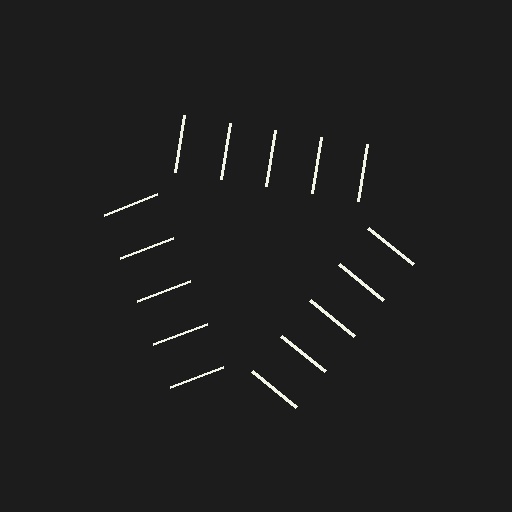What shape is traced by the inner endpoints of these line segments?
An illusory triangle — the line segments terminate on its edges but no continuous stroke is drawn.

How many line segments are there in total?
15 — 5 along each of the 3 edges.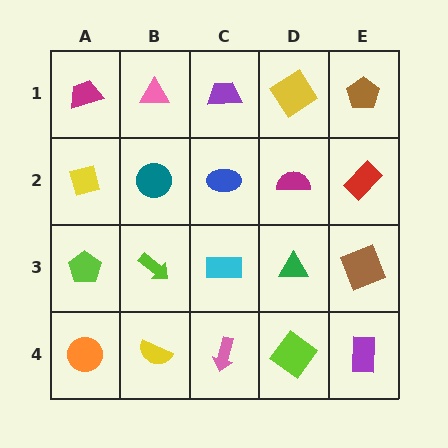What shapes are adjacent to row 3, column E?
A red rectangle (row 2, column E), a purple rectangle (row 4, column E), a green triangle (row 3, column D).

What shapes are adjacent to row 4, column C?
A cyan rectangle (row 3, column C), a yellow semicircle (row 4, column B), a lime diamond (row 4, column D).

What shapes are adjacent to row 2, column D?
A yellow diamond (row 1, column D), a green triangle (row 3, column D), a blue ellipse (row 2, column C), a red rectangle (row 2, column E).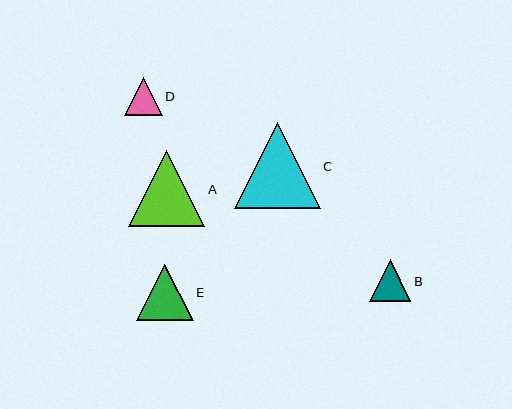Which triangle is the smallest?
Triangle D is the smallest with a size of approximately 37 pixels.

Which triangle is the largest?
Triangle C is the largest with a size of approximately 86 pixels.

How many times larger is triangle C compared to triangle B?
Triangle C is approximately 2.1 times the size of triangle B.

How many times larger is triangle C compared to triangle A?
Triangle C is approximately 1.1 times the size of triangle A.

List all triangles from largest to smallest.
From largest to smallest: C, A, E, B, D.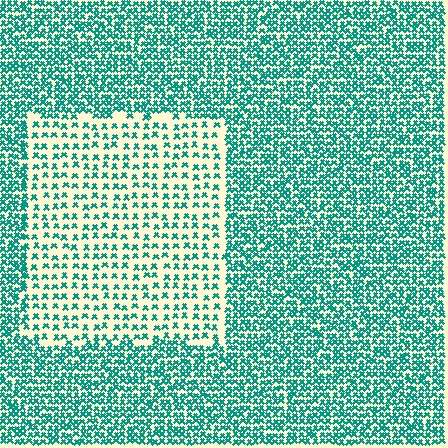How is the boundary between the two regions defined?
The boundary is defined by a change in element density (approximately 2.3x ratio). All elements are the same color, size, and shape.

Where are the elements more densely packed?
The elements are more densely packed outside the rectangle boundary.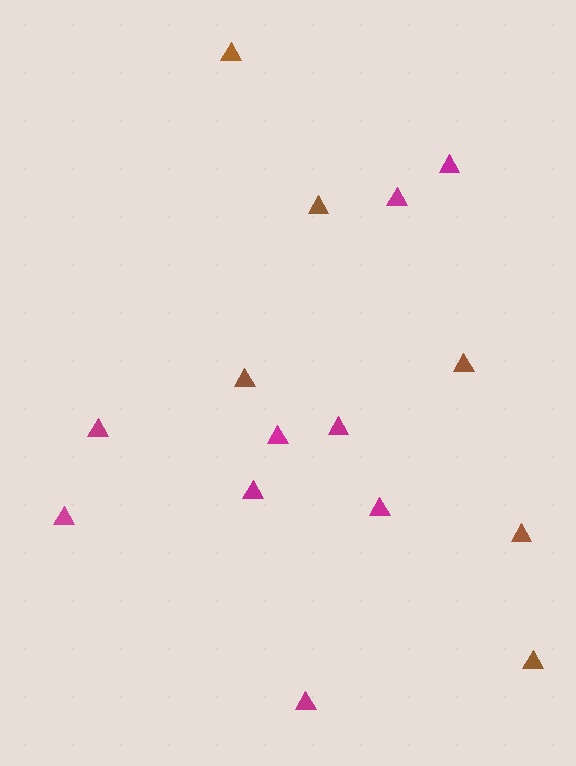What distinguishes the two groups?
There are 2 groups: one group of brown triangles (6) and one group of magenta triangles (9).